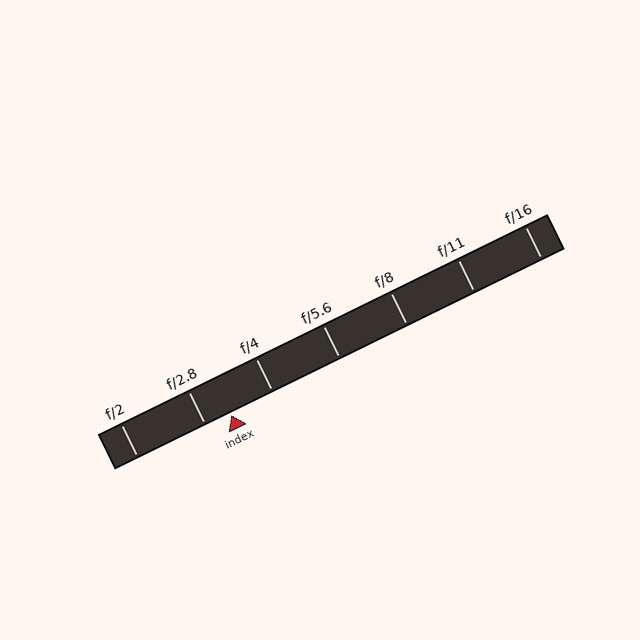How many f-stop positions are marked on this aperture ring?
There are 7 f-stop positions marked.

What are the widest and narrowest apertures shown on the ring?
The widest aperture shown is f/2 and the narrowest is f/16.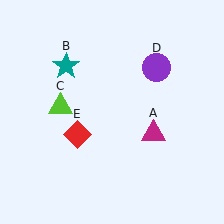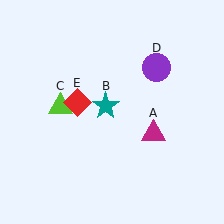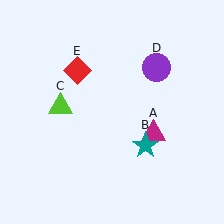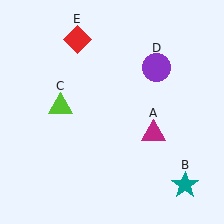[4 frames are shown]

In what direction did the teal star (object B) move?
The teal star (object B) moved down and to the right.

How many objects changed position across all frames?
2 objects changed position: teal star (object B), red diamond (object E).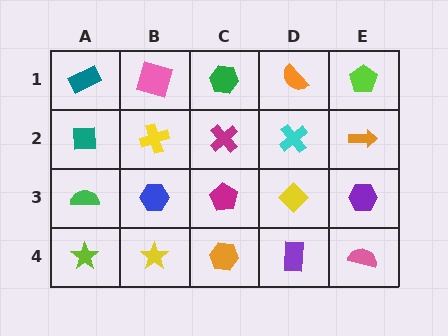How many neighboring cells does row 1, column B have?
3.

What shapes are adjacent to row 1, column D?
A cyan cross (row 2, column D), a green hexagon (row 1, column C), a lime pentagon (row 1, column E).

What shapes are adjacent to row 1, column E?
An orange arrow (row 2, column E), an orange semicircle (row 1, column D).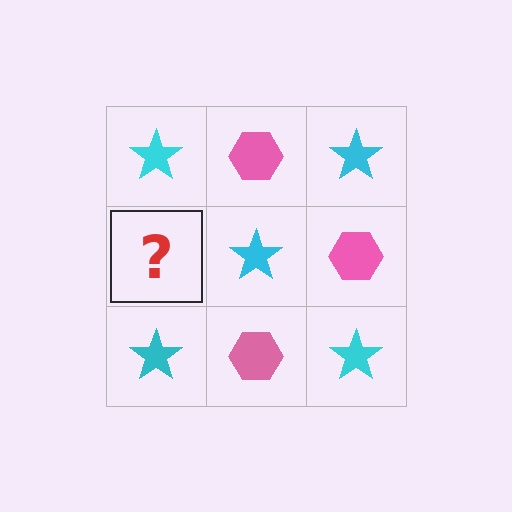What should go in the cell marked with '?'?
The missing cell should contain a pink hexagon.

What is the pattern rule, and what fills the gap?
The rule is that it alternates cyan star and pink hexagon in a checkerboard pattern. The gap should be filled with a pink hexagon.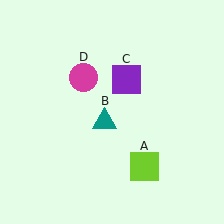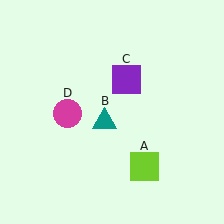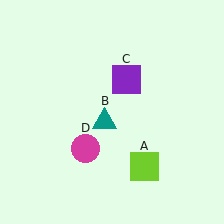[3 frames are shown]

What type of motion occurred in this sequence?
The magenta circle (object D) rotated counterclockwise around the center of the scene.